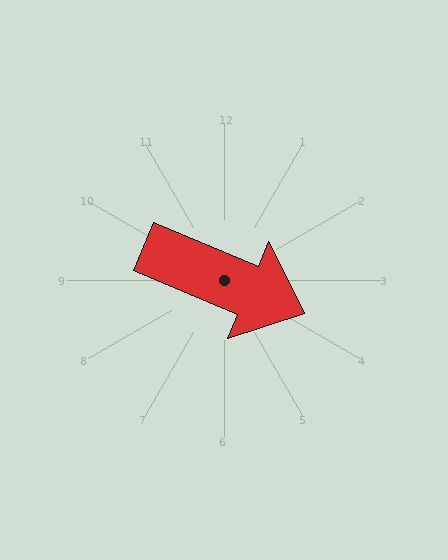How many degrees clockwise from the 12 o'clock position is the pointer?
Approximately 113 degrees.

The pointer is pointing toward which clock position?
Roughly 4 o'clock.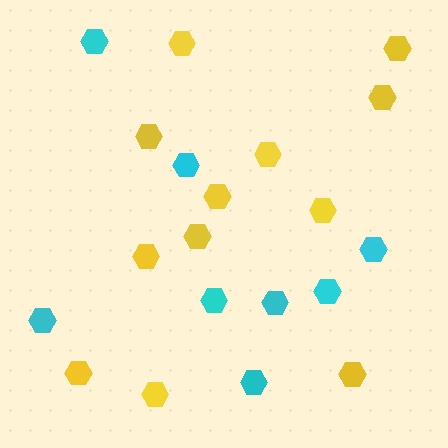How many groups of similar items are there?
There are 2 groups: one group of cyan hexagons (8) and one group of yellow hexagons (12).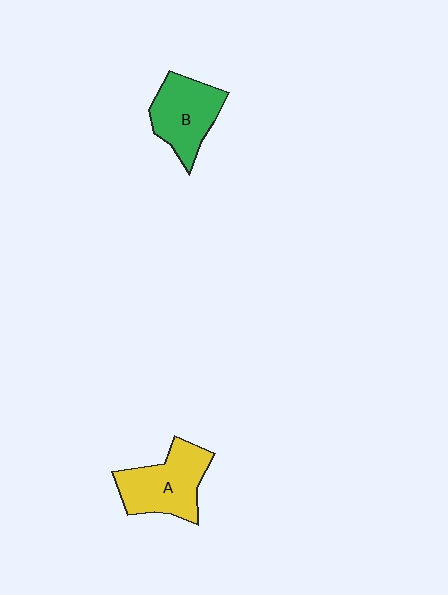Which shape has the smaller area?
Shape B (green).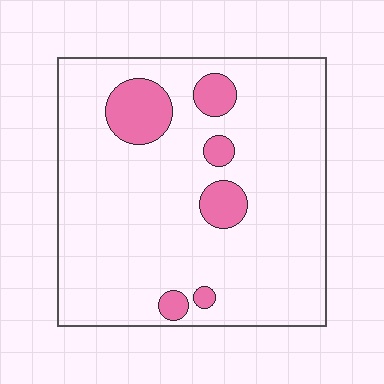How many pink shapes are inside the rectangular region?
6.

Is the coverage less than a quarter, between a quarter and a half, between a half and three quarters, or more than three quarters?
Less than a quarter.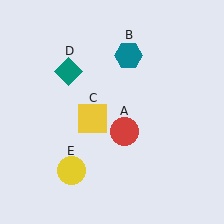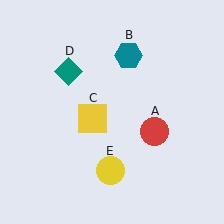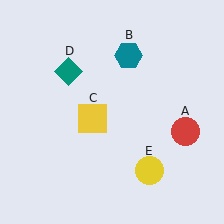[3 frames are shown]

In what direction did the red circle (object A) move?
The red circle (object A) moved right.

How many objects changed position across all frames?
2 objects changed position: red circle (object A), yellow circle (object E).